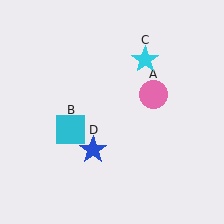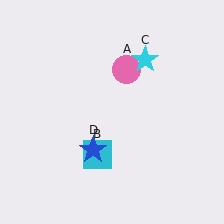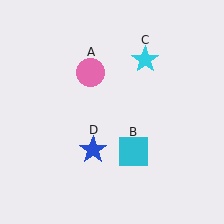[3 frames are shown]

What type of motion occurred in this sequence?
The pink circle (object A), cyan square (object B) rotated counterclockwise around the center of the scene.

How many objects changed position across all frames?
2 objects changed position: pink circle (object A), cyan square (object B).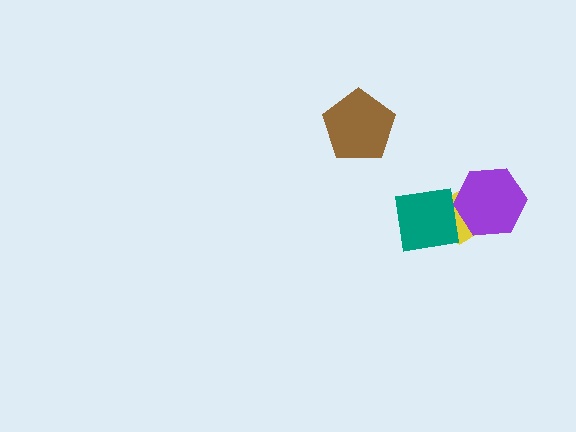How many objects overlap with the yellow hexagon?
2 objects overlap with the yellow hexagon.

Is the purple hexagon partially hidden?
Yes, it is partially covered by another shape.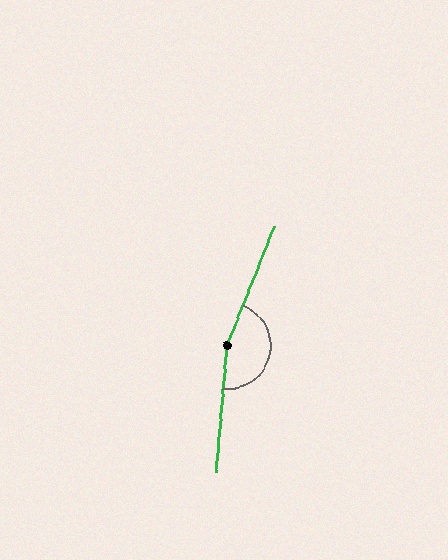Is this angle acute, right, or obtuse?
It is obtuse.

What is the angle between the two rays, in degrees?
Approximately 164 degrees.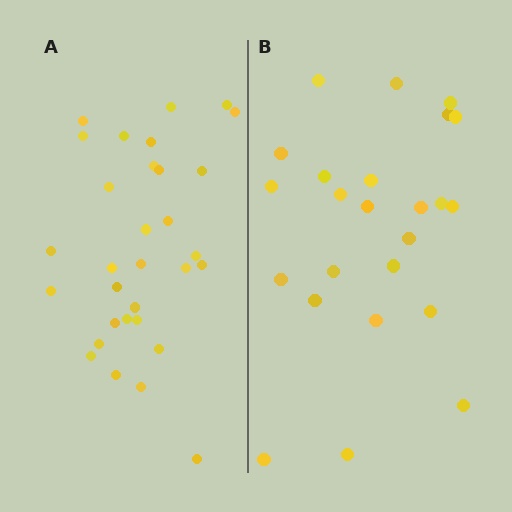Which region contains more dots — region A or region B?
Region A (the left region) has more dots.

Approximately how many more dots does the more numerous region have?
Region A has roughly 8 or so more dots than region B.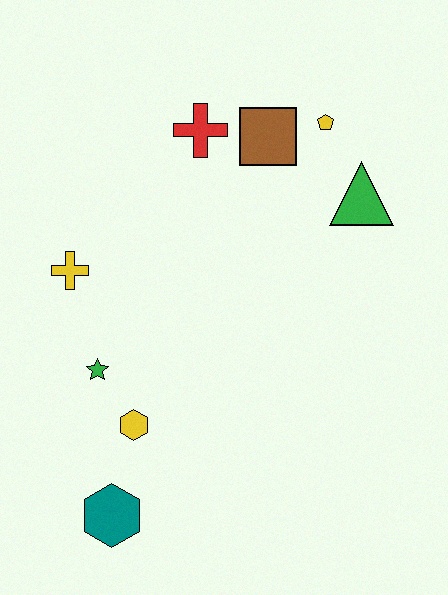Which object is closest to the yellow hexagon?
The green star is closest to the yellow hexagon.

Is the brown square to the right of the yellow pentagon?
No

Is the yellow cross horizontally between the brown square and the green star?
No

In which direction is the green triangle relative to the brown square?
The green triangle is to the right of the brown square.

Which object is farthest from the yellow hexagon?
The yellow pentagon is farthest from the yellow hexagon.